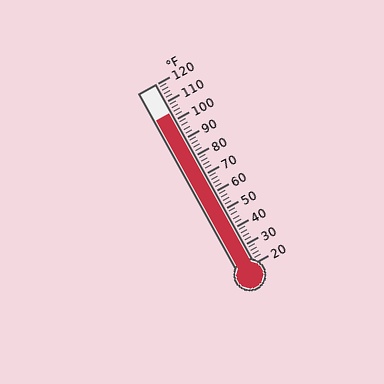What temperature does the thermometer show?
The thermometer shows approximately 104°F.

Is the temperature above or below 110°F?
The temperature is below 110°F.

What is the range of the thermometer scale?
The thermometer scale ranges from 20°F to 120°F.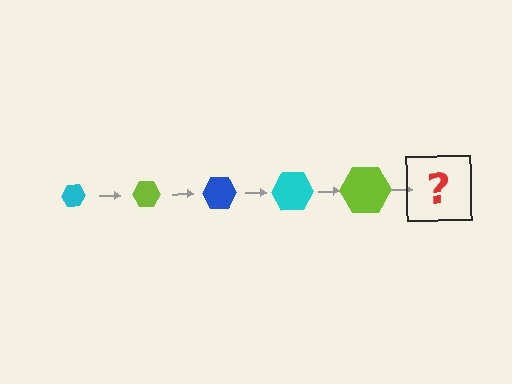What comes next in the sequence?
The next element should be a blue hexagon, larger than the previous one.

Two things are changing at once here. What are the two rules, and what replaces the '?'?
The two rules are that the hexagon grows larger each step and the color cycles through cyan, lime, and blue. The '?' should be a blue hexagon, larger than the previous one.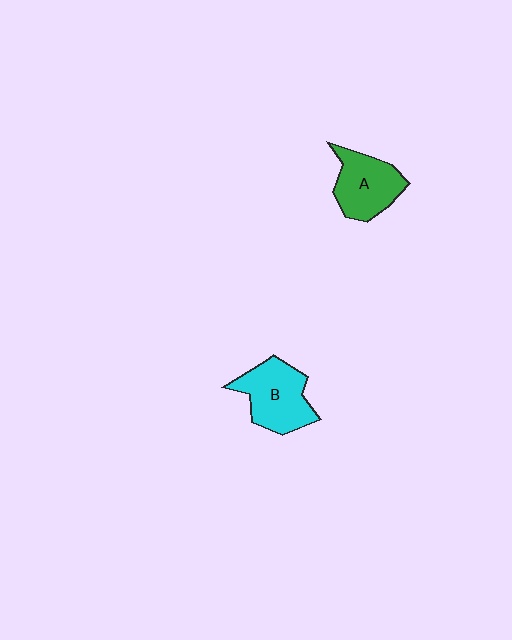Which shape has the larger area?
Shape B (cyan).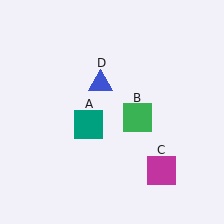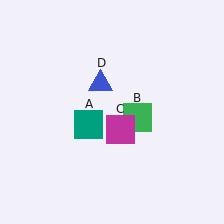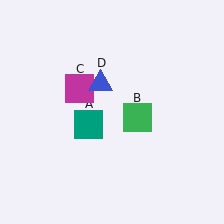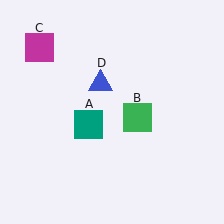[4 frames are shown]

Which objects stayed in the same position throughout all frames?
Teal square (object A) and green square (object B) and blue triangle (object D) remained stationary.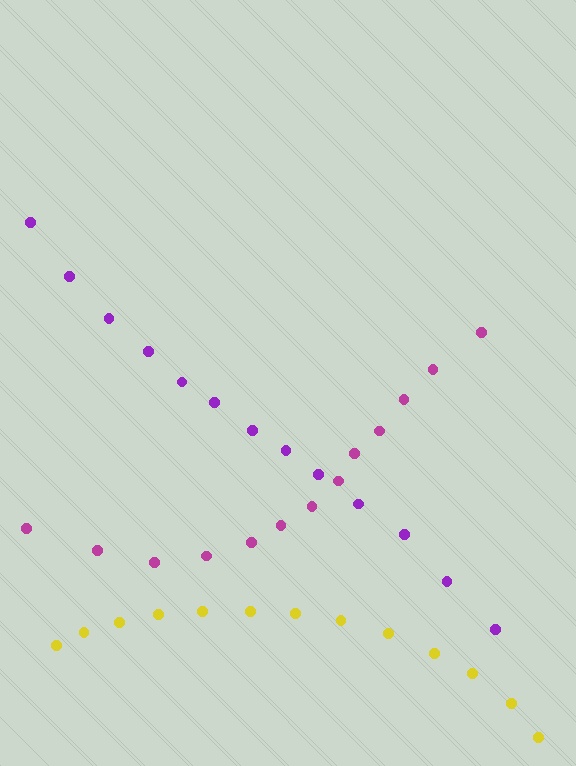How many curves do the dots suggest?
There are 3 distinct paths.